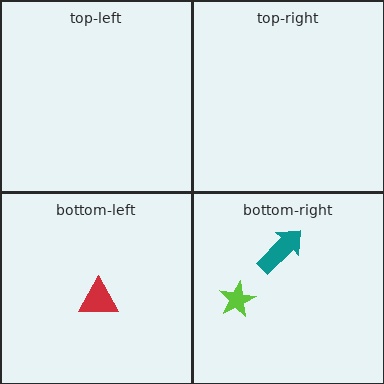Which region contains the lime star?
The bottom-right region.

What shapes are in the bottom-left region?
The red triangle.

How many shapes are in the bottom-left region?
1.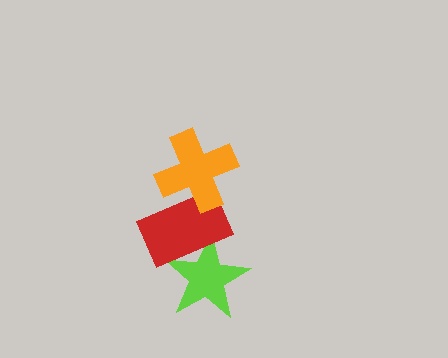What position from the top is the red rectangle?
The red rectangle is 2nd from the top.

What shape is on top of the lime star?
The red rectangle is on top of the lime star.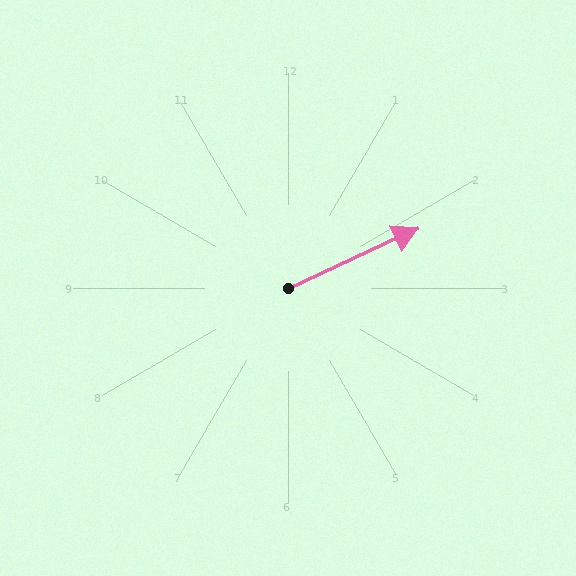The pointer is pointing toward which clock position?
Roughly 2 o'clock.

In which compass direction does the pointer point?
Northeast.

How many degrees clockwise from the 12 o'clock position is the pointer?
Approximately 65 degrees.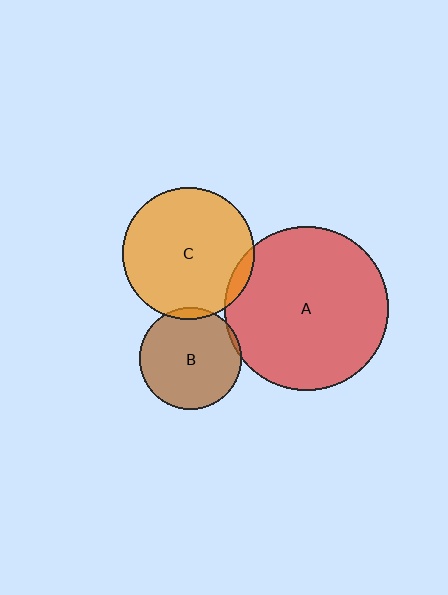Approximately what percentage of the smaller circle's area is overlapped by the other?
Approximately 5%.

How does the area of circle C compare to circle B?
Approximately 1.7 times.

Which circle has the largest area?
Circle A (red).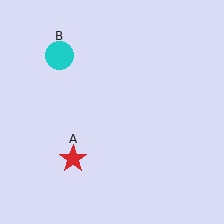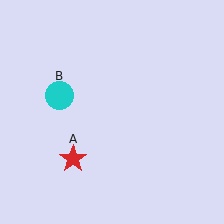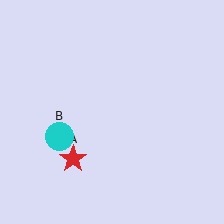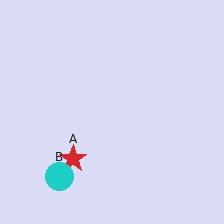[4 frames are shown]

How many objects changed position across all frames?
1 object changed position: cyan circle (object B).